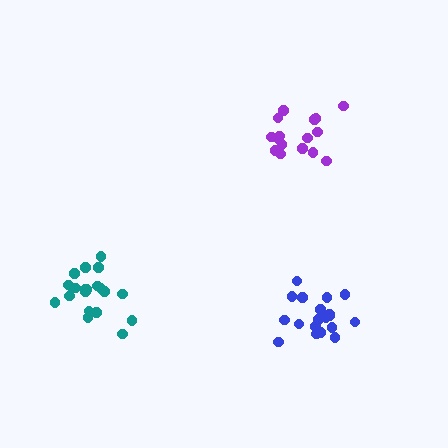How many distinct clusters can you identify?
There are 3 distinct clusters.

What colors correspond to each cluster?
The clusters are colored: teal, blue, purple.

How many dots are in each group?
Group 1: 21 dots, Group 2: 19 dots, Group 3: 16 dots (56 total).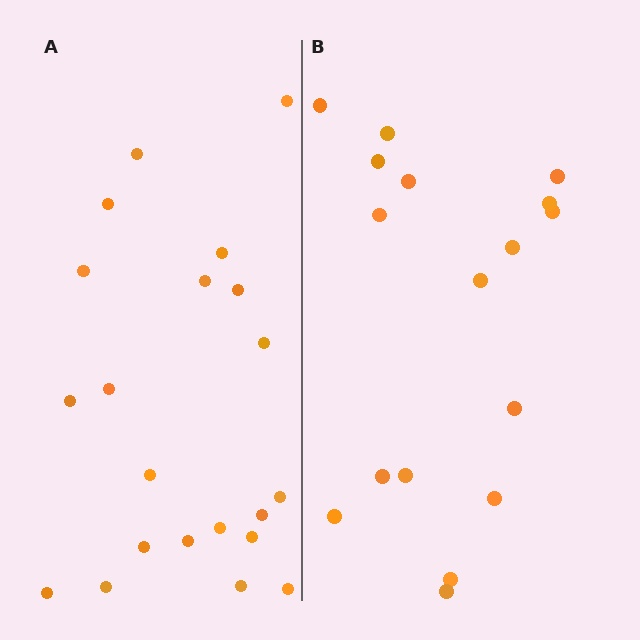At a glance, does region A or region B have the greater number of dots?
Region A (the left region) has more dots.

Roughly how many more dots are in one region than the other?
Region A has about 4 more dots than region B.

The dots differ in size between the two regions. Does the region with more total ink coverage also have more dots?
No. Region B has more total ink coverage because its dots are larger, but region A actually contains more individual dots. Total area can be misleading — the number of items is what matters here.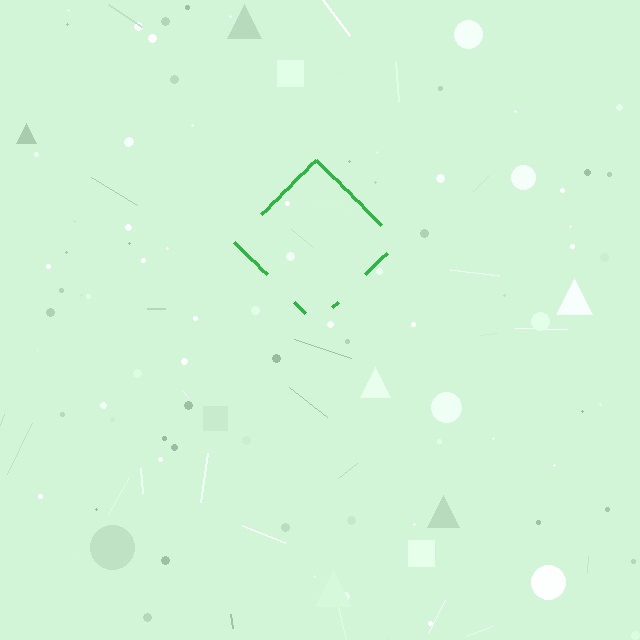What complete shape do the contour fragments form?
The contour fragments form a diamond.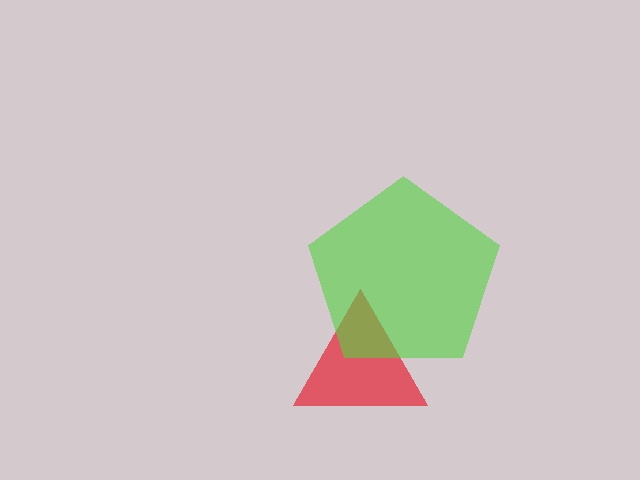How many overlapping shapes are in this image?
There are 2 overlapping shapes in the image.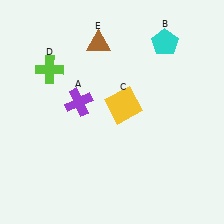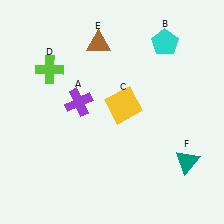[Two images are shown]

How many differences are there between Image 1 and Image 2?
There is 1 difference between the two images.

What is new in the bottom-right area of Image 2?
A teal triangle (F) was added in the bottom-right area of Image 2.